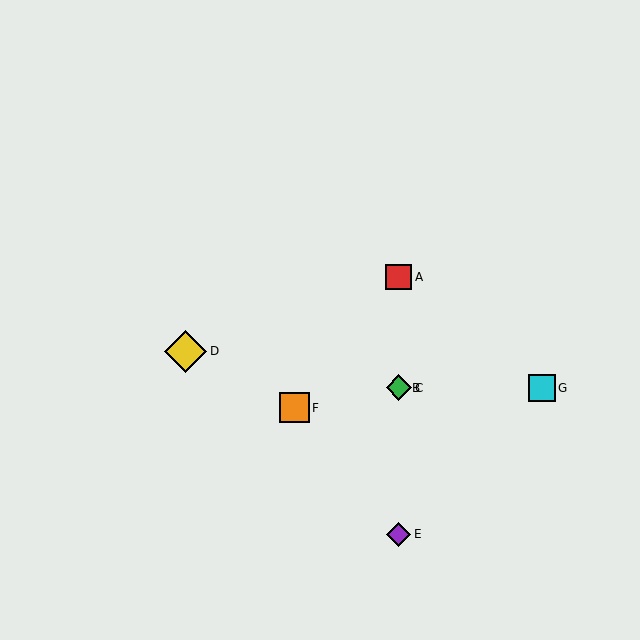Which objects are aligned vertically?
Objects A, B, C, E are aligned vertically.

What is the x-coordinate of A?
Object A is at x≈399.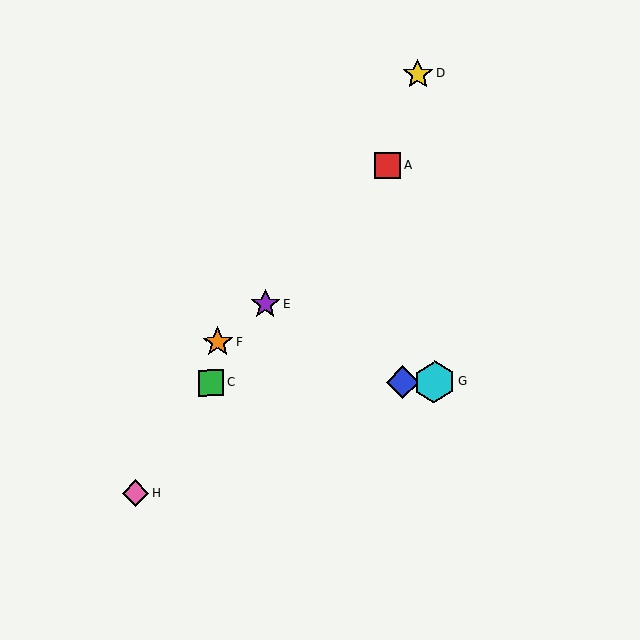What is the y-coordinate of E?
Object E is at y≈305.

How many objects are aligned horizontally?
3 objects (B, C, G) are aligned horizontally.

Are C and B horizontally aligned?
Yes, both are at y≈383.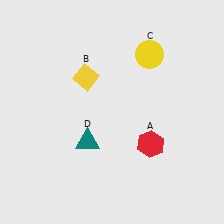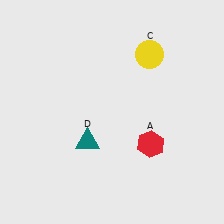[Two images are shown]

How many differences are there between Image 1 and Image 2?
There is 1 difference between the two images.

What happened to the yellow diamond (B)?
The yellow diamond (B) was removed in Image 2. It was in the top-left area of Image 1.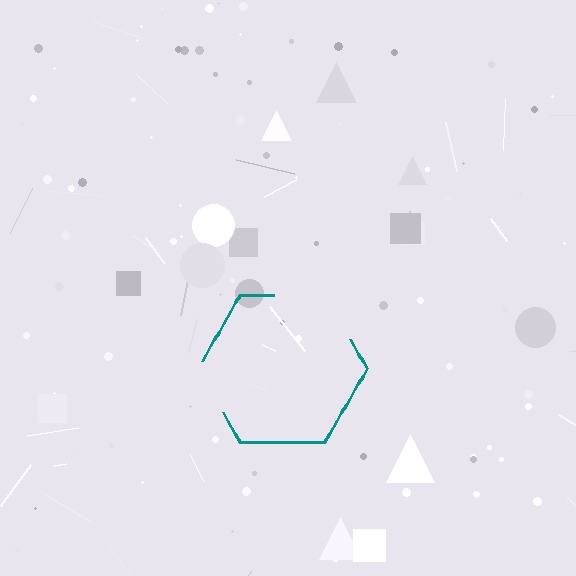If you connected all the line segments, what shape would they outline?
They would outline a hexagon.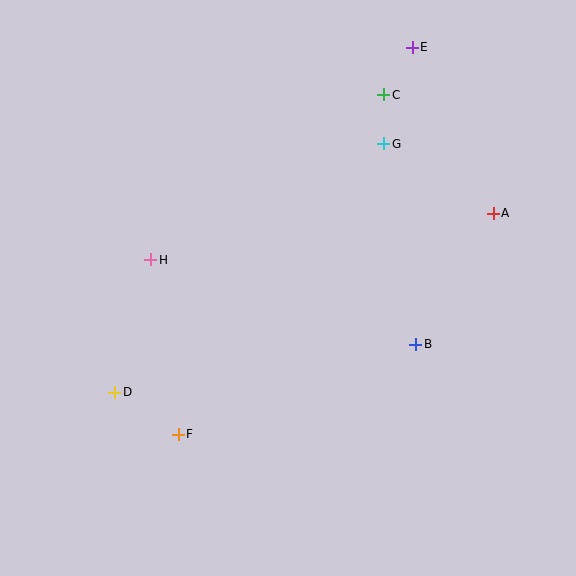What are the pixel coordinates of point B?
Point B is at (416, 344).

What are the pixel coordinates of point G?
Point G is at (384, 144).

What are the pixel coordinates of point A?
Point A is at (493, 213).